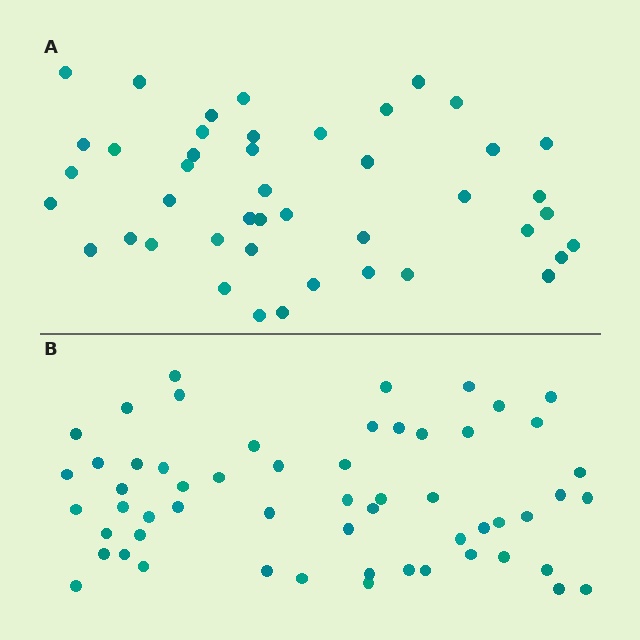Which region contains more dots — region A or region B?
Region B (the bottom region) has more dots.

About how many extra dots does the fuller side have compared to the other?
Region B has approximately 15 more dots than region A.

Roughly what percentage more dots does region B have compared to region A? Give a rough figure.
About 30% more.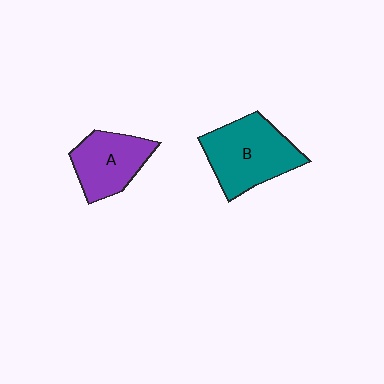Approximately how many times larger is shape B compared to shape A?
Approximately 1.3 times.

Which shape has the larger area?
Shape B (teal).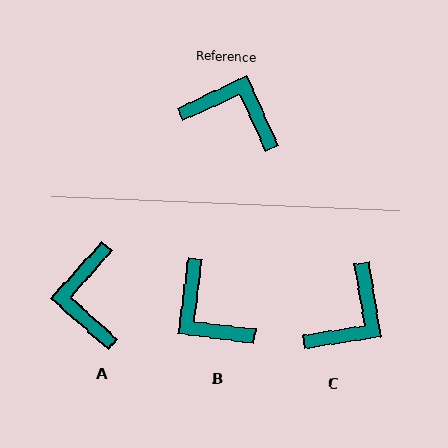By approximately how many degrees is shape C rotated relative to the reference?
Approximately 106 degrees clockwise.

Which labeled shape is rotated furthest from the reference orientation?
B, about 148 degrees away.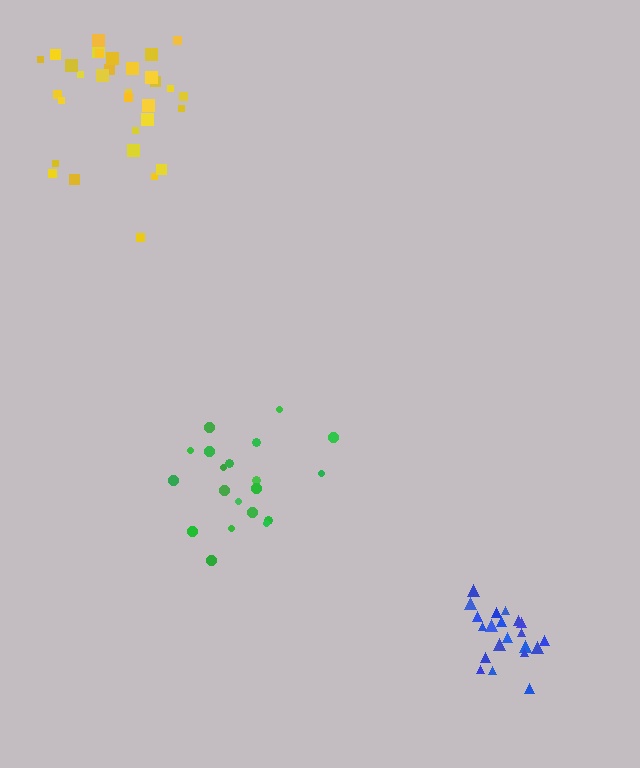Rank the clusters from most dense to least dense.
blue, yellow, green.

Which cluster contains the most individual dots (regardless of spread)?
Yellow (33).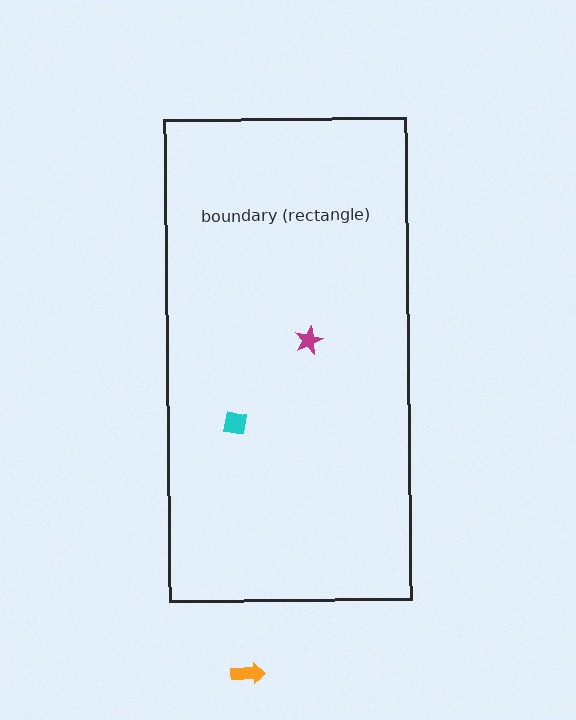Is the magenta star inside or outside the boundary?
Inside.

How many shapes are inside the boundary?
2 inside, 1 outside.